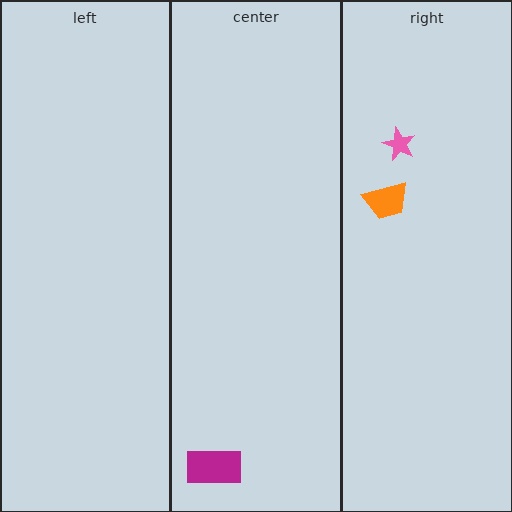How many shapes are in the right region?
2.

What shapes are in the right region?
The orange trapezoid, the pink star.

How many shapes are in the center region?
1.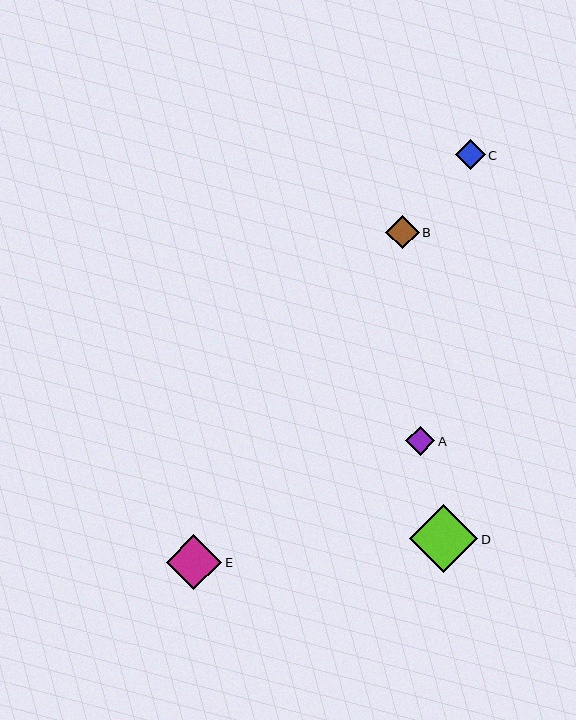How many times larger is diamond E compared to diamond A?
Diamond E is approximately 1.9 times the size of diamond A.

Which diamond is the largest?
Diamond D is the largest with a size of approximately 68 pixels.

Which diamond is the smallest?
Diamond A is the smallest with a size of approximately 29 pixels.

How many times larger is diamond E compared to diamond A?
Diamond E is approximately 1.9 times the size of diamond A.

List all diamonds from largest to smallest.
From largest to smallest: D, E, B, C, A.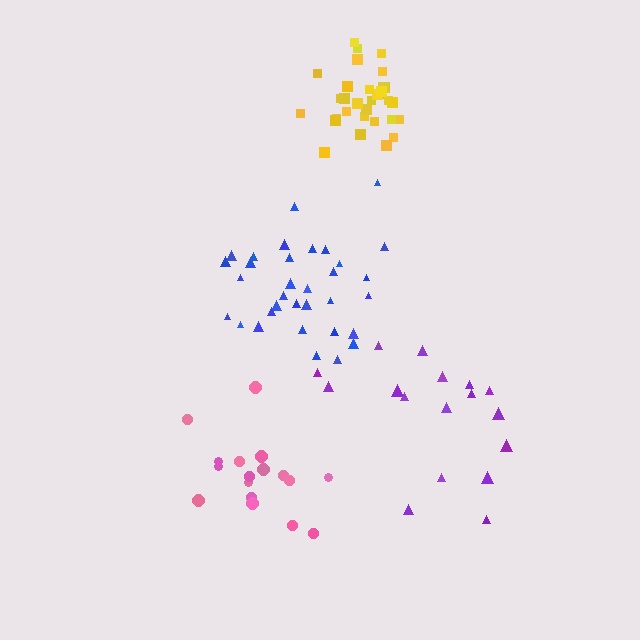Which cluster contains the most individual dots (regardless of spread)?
Yellow (34).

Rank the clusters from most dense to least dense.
yellow, blue, pink, purple.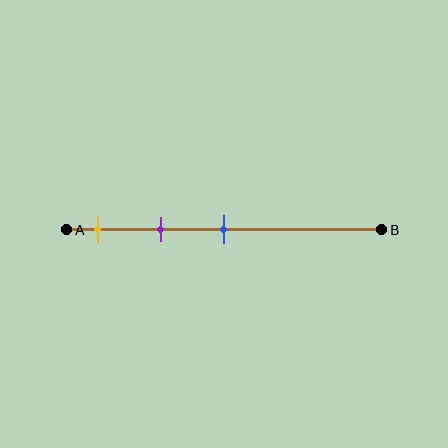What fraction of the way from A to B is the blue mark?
The blue mark is approximately 50% (0.5) of the way from A to B.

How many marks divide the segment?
There are 3 marks dividing the segment.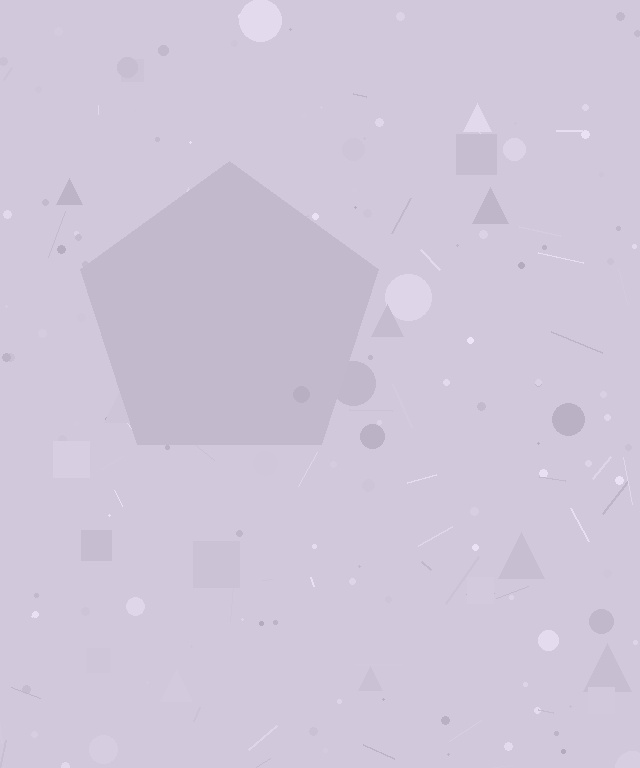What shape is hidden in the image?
A pentagon is hidden in the image.